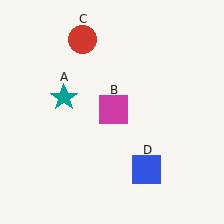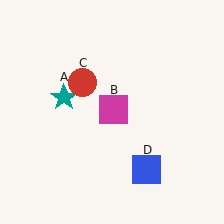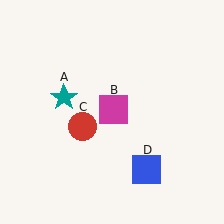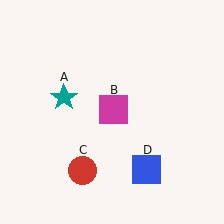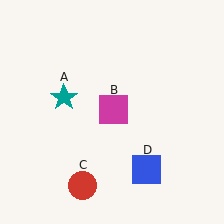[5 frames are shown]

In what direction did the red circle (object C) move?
The red circle (object C) moved down.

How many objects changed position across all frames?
1 object changed position: red circle (object C).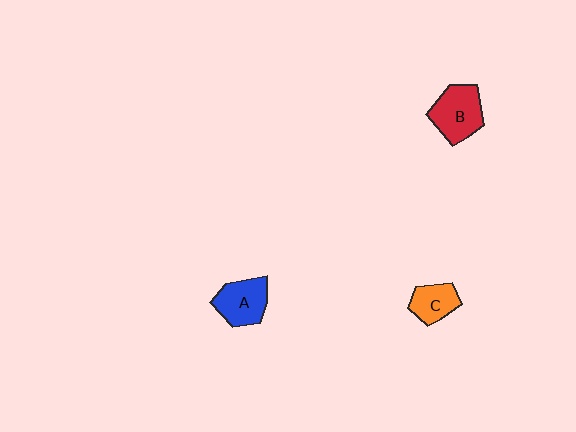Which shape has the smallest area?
Shape C (orange).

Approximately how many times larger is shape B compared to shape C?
Approximately 1.5 times.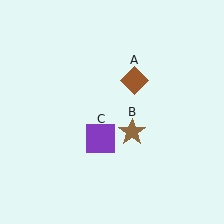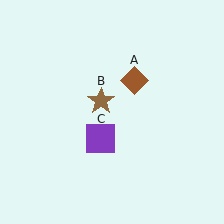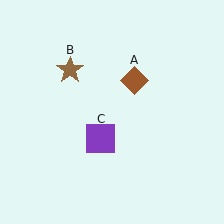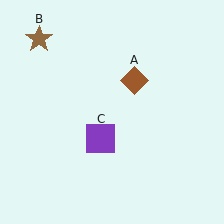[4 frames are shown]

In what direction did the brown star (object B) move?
The brown star (object B) moved up and to the left.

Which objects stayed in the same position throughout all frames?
Brown diamond (object A) and purple square (object C) remained stationary.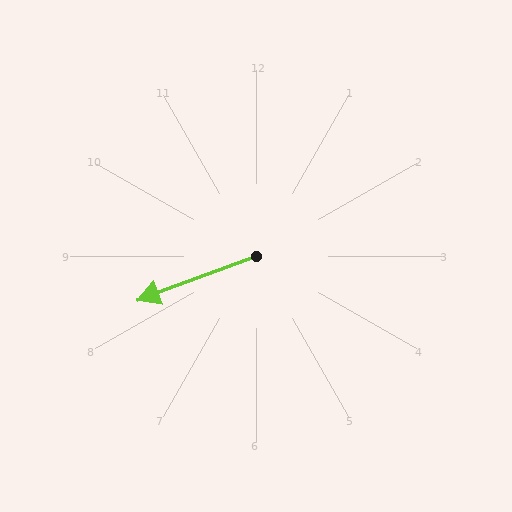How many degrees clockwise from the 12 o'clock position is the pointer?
Approximately 250 degrees.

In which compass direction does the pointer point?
West.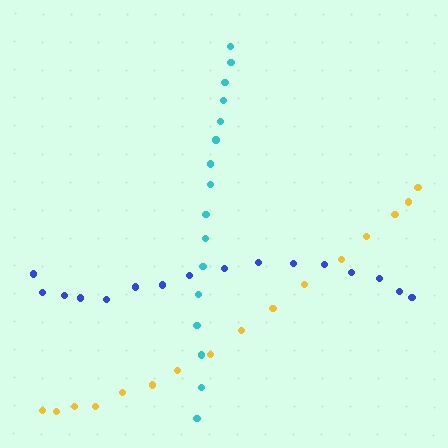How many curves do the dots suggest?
There are 3 distinct paths.